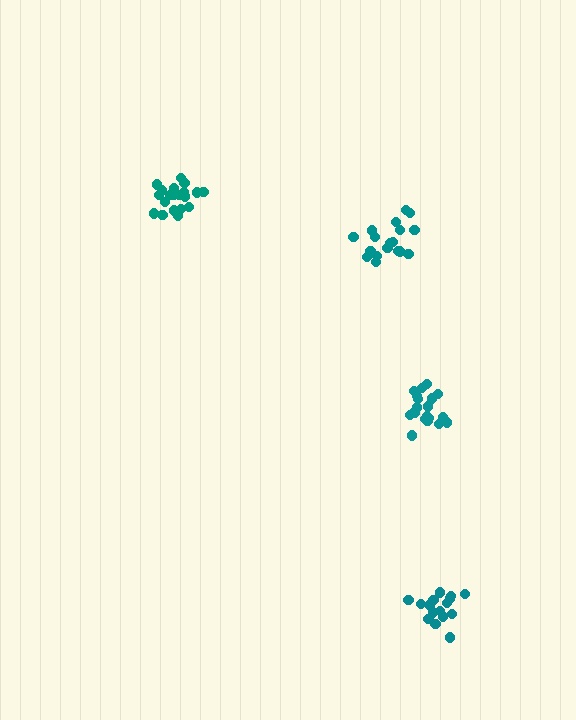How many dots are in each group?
Group 1: 19 dots, Group 2: 18 dots, Group 3: 20 dots, Group 4: 16 dots (73 total).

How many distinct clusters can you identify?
There are 4 distinct clusters.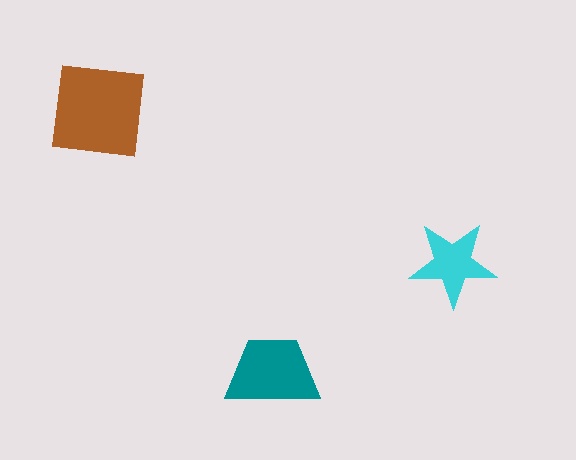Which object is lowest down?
The teal trapezoid is bottommost.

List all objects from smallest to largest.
The cyan star, the teal trapezoid, the brown square.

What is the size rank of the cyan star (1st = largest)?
3rd.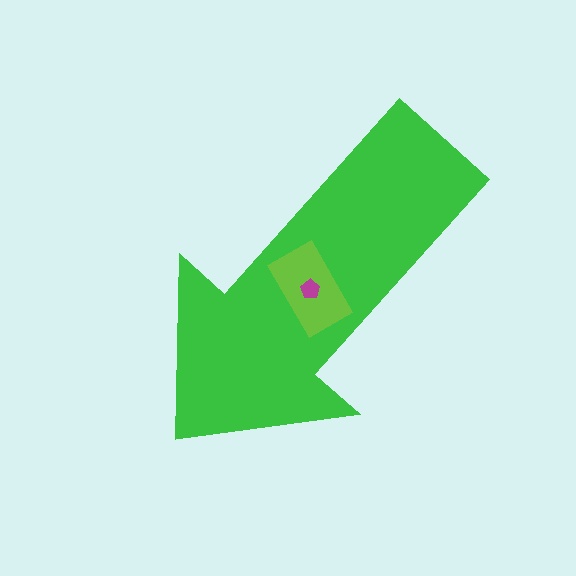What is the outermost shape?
The green arrow.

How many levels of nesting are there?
3.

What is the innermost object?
The magenta pentagon.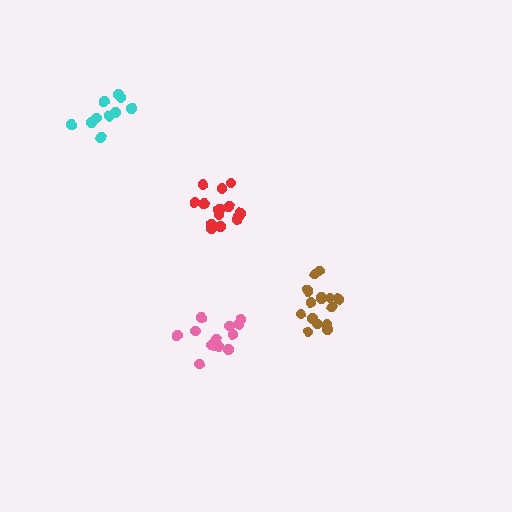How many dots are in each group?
Group 1: 13 dots, Group 2: 15 dots, Group 3: 16 dots, Group 4: 10 dots (54 total).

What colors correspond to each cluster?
The clusters are colored: pink, red, brown, cyan.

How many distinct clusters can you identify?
There are 4 distinct clusters.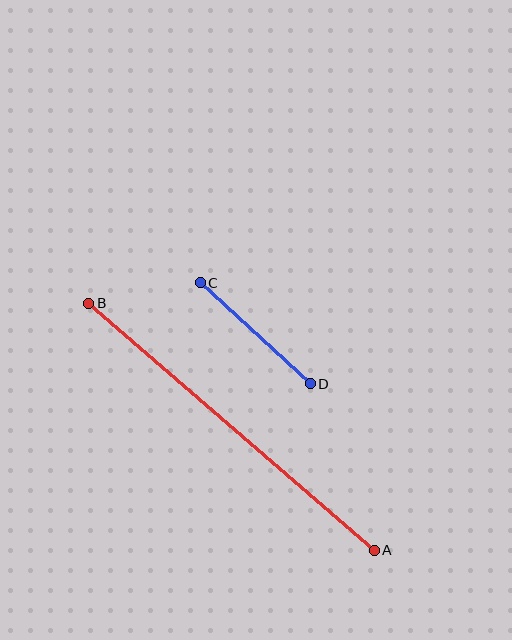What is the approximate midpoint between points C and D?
The midpoint is at approximately (255, 333) pixels.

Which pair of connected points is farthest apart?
Points A and B are farthest apart.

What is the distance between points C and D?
The distance is approximately 149 pixels.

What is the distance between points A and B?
The distance is approximately 378 pixels.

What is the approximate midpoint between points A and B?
The midpoint is at approximately (232, 427) pixels.